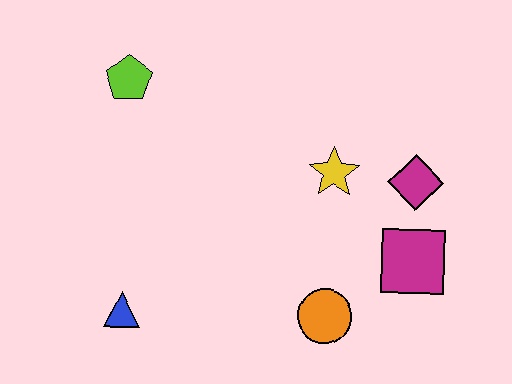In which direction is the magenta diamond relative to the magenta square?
The magenta diamond is above the magenta square.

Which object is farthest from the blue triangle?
The magenta diamond is farthest from the blue triangle.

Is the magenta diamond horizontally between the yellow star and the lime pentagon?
No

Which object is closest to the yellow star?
The magenta diamond is closest to the yellow star.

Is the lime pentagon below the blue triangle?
No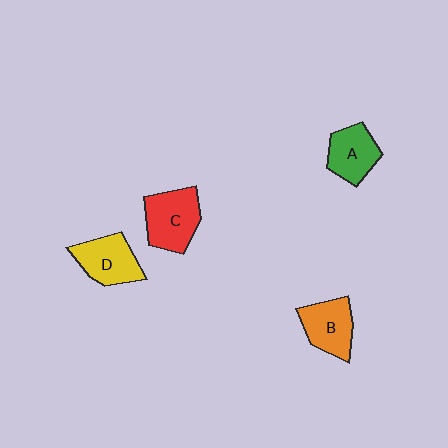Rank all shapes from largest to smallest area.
From largest to smallest: C (red), D (yellow), B (orange), A (green).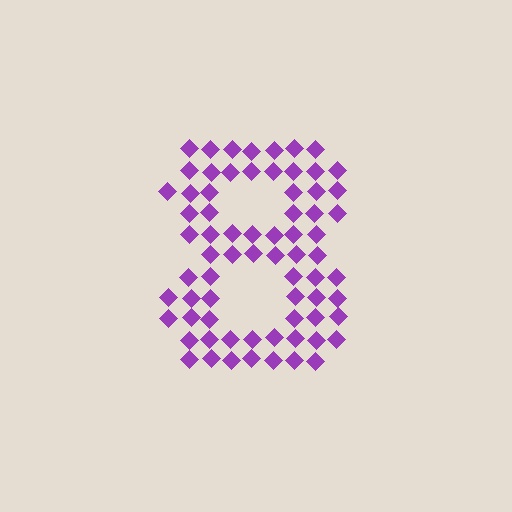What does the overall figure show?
The overall figure shows the digit 8.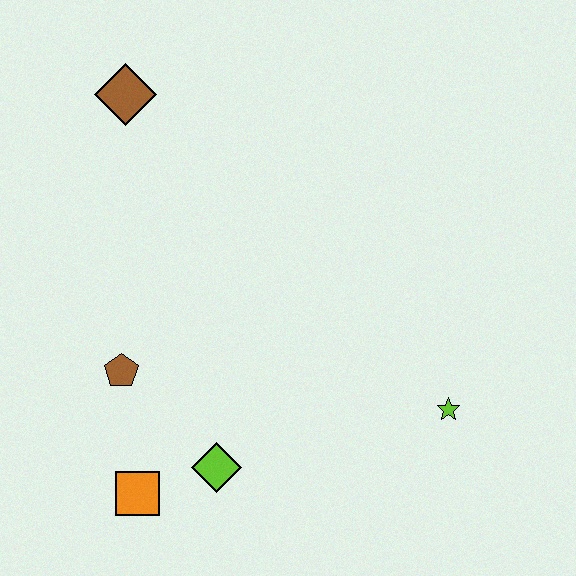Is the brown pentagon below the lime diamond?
No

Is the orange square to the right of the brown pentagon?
Yes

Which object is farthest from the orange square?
The brown diamond is farthest from the orange square.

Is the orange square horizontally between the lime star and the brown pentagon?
Yes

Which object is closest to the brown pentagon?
The orange square is closest to the brown pentagon.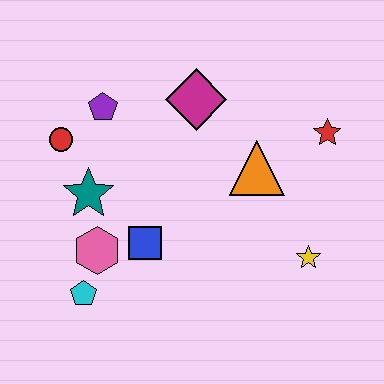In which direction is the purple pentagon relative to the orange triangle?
The purple pentagon is to the left of the orange triangle.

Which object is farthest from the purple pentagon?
The yellow star is farthest from the purple pentagon.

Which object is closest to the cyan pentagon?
The pink hexagon is closest to the cyan pentagon.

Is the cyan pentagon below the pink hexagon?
Yes